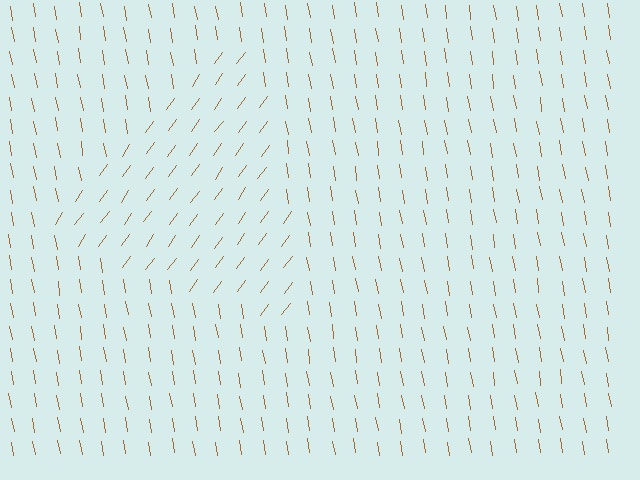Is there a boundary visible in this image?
Yes, there is a texture boundary formed by a change in line orientation.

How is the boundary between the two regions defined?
The boundary is defined purely by a change in line orientation (approximately 45 degrees difference). All lines are the same color and thickness.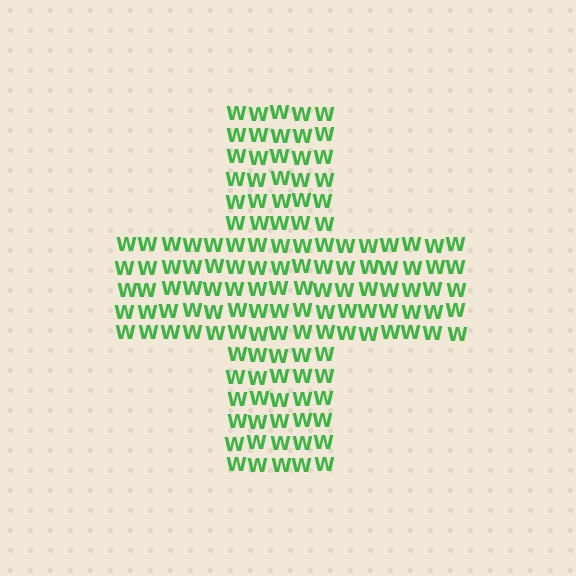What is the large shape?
The large shape is a cross.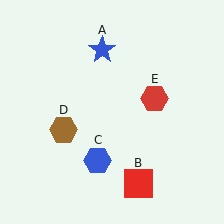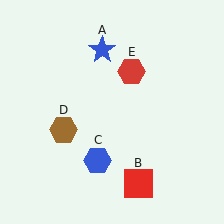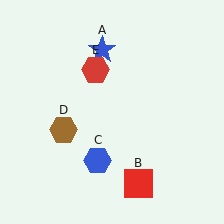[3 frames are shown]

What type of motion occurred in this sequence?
The red hexagon (object E) rotated counterclockwise around the center of the scene.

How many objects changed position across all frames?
1 object changed position: red hexagon (object E).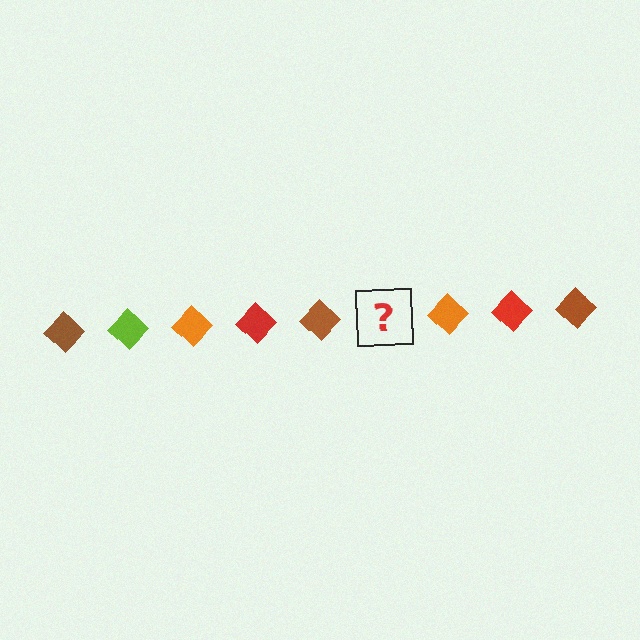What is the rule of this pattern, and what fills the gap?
The rule is that the pattern cycles through brown, lime, orange, red diamonds. The gap should be filled with a lime diamond.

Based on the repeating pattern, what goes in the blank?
The blank should be a lime diamond.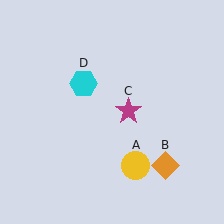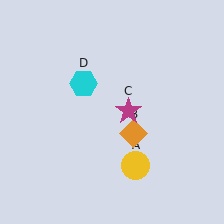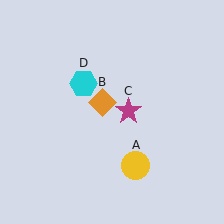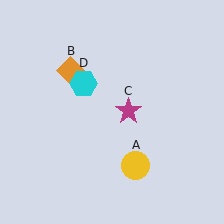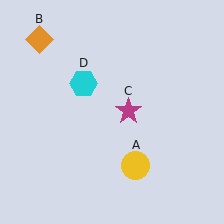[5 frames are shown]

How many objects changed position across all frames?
1 object changed position: orange diamond (object B).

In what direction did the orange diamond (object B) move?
The orange diamond (object B) moved up and to the left.